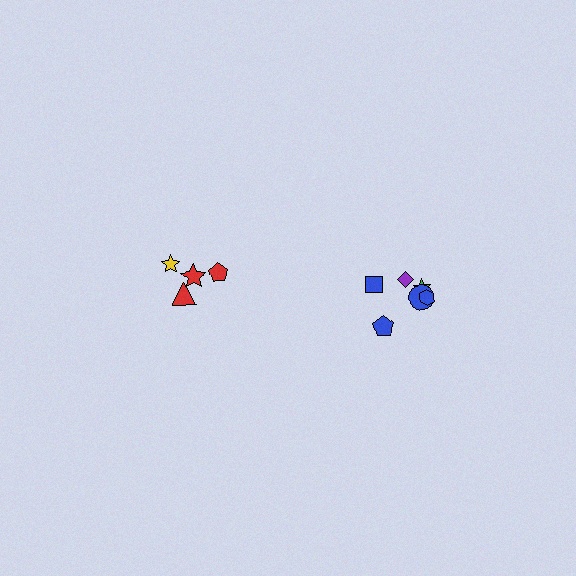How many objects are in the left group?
There are 4 objects.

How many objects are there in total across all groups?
There are 10 objects.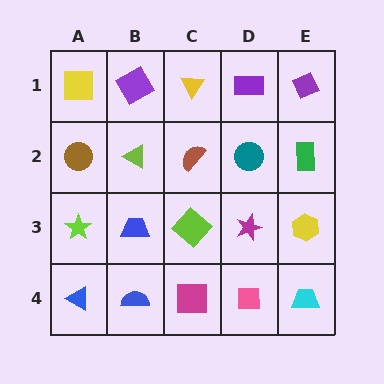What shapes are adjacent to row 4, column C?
A lime diamond (row 3, column C), a blue semicircle (row 4, column B), a pink square (row 4, column D).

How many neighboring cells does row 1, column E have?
2.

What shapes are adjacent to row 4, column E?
A yellow hexagon (row 3, column E), a pink square (row 4, column D).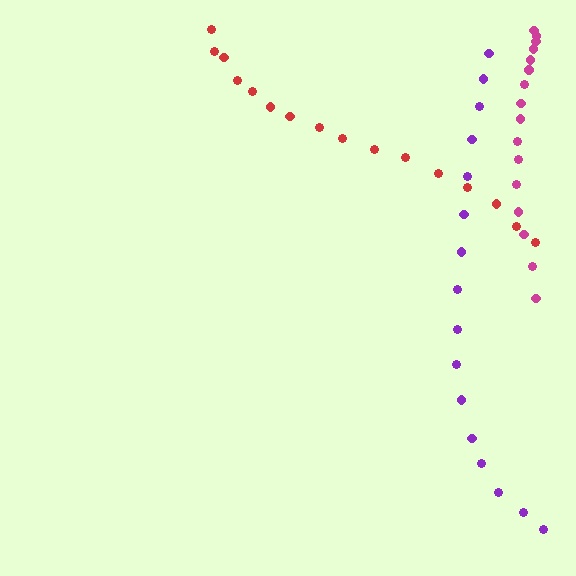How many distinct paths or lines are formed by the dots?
There are 3 distinct paths.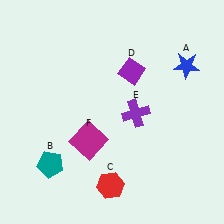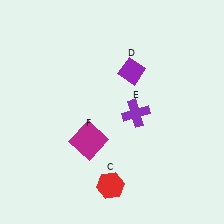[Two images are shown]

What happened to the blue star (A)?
The blue star (A) was removed in Image 2. It was in the top-right area of Image 1.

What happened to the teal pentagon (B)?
The teal pentagon (B) was removed in Image 2. It was in the bottom-left area of Image 1.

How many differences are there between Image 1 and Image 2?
There are 2 differences between the two images.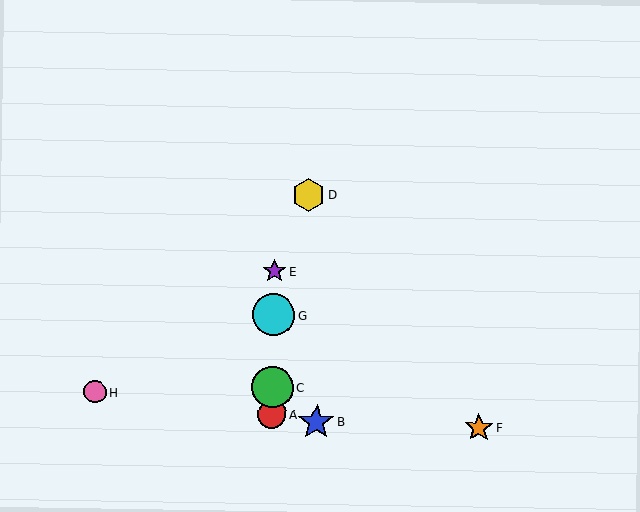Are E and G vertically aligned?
Yes, both are at x≈274.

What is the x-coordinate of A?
Object A is at x≈272.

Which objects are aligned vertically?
Objects A, C, E, G are aligned vertically.